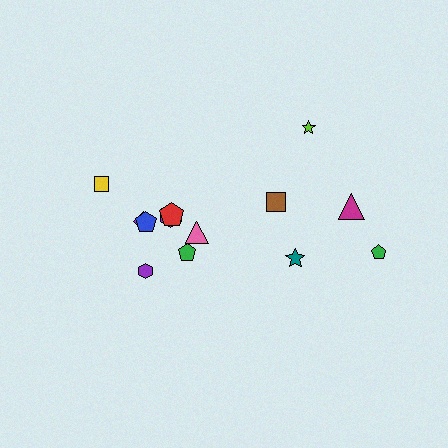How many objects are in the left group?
There are 8 objects.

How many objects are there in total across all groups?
There are 13 objects.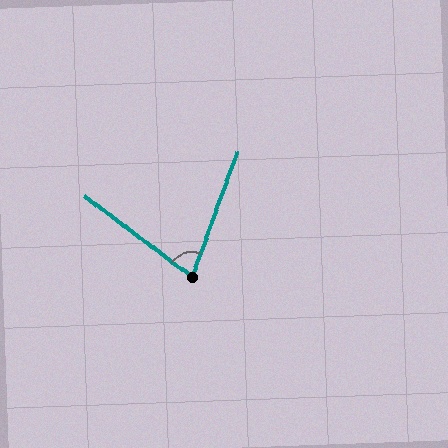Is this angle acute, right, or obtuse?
It is acute.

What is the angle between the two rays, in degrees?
Approximately 73 degrees.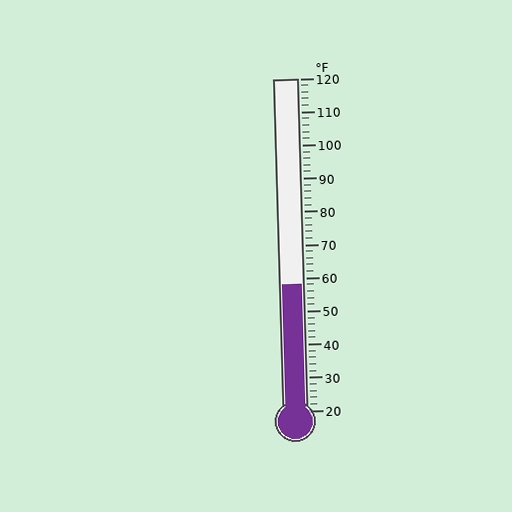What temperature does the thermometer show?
The thermometer shows approximately 58°F.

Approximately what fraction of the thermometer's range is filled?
The thermometer is filled to approximately 40% of its range.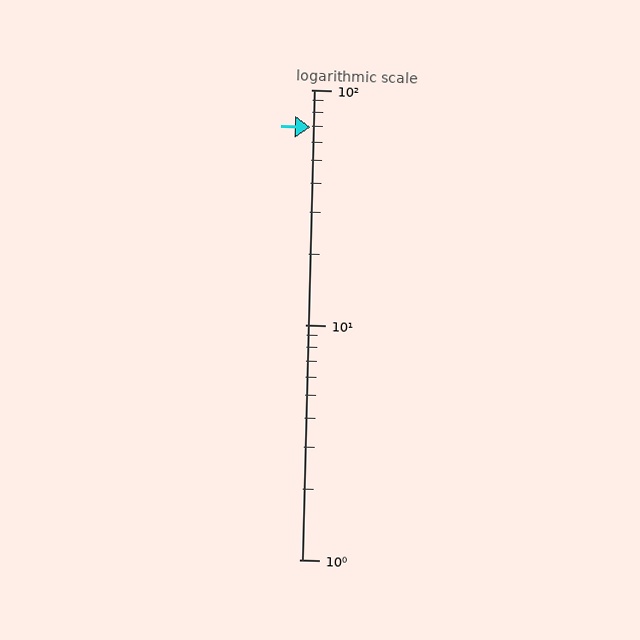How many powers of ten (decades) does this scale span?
The scale spans 2 decades, from 1 to 100.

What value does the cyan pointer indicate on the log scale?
The pointer indicates approximately 69.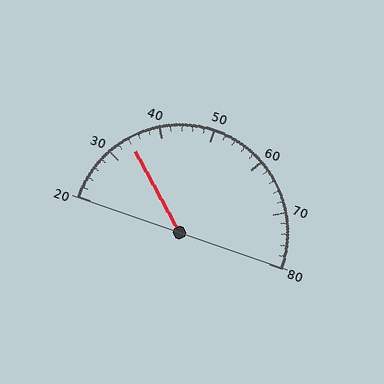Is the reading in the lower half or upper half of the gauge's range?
The reading is in the lower half of the range (20 to 80).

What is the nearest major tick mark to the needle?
The nearest major tick mark is 30.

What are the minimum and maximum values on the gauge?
The gauge ranges from 20 to 80.